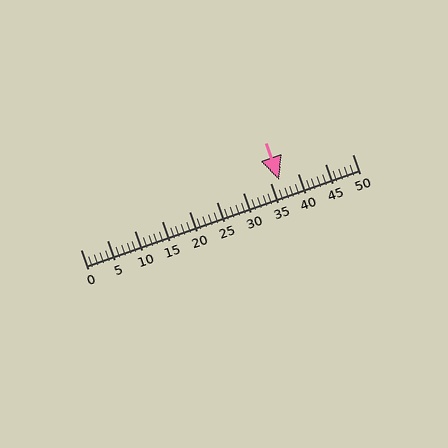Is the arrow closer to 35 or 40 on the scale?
The arrow is closer to 35.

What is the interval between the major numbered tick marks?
The major tick marks are spaced 5 units apart.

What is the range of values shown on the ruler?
The ruler shows values from 0 to 50.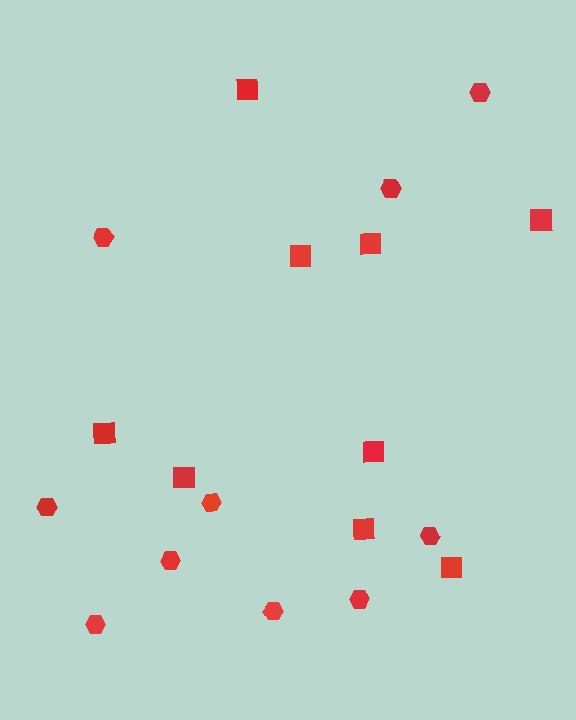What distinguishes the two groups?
There are 2 groups: one group of hexagons (10) and one group of squares (9).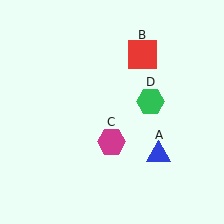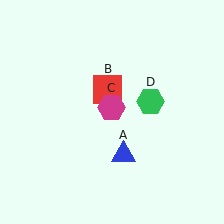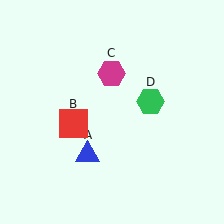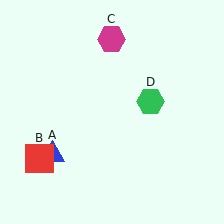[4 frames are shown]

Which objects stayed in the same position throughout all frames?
Green hexagon (object D) remained stationary.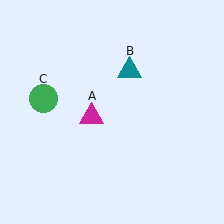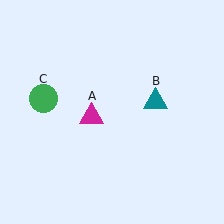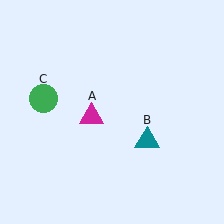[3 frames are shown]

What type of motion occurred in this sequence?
The teal triangle (object B) rotated clockwise around the center of the scene.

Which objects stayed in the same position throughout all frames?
Magenta triangle (object A) and green circle (object C) remained stationary.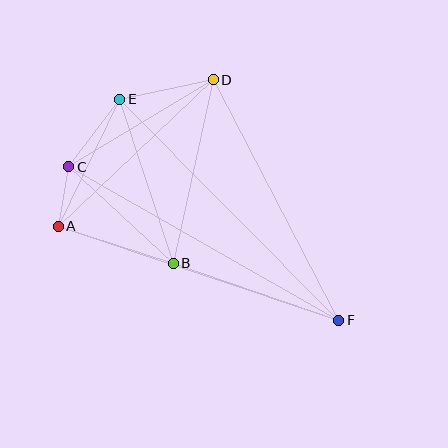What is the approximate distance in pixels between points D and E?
The distance between D and E is approximately 96 pixels.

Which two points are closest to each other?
Points A and C are closest to each other.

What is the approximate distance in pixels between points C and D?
The distance between C and D is approximately 169 pixels.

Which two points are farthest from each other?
Points E and F are farthest from each other.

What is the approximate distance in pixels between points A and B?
The distance between A and B is approximately 121 pixels.